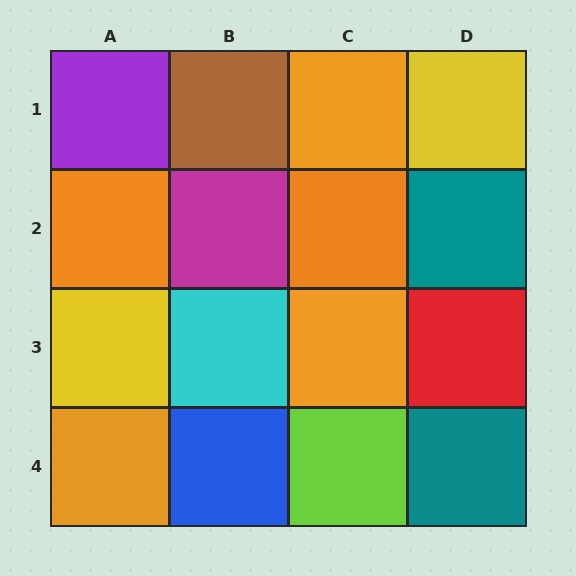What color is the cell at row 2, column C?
Orange.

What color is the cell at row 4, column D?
Teal.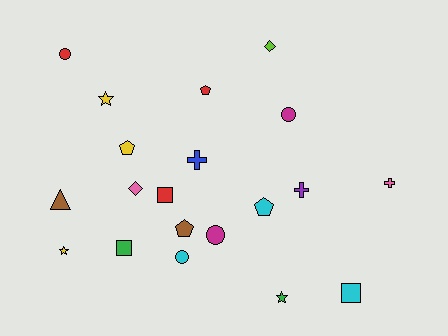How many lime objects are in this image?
There is 1 lime object.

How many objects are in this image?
There are 20 objects.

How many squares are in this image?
There are 3 squares.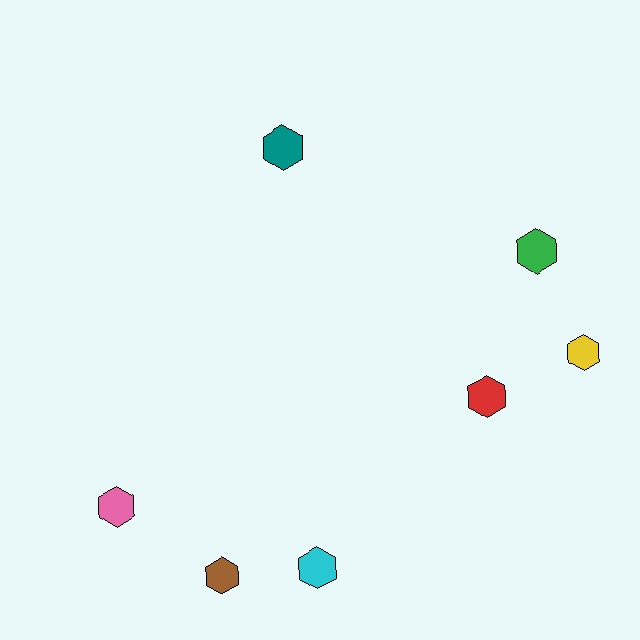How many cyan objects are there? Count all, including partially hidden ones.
There is 1 cyan object.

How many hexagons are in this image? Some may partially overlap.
There are 7 hexagons.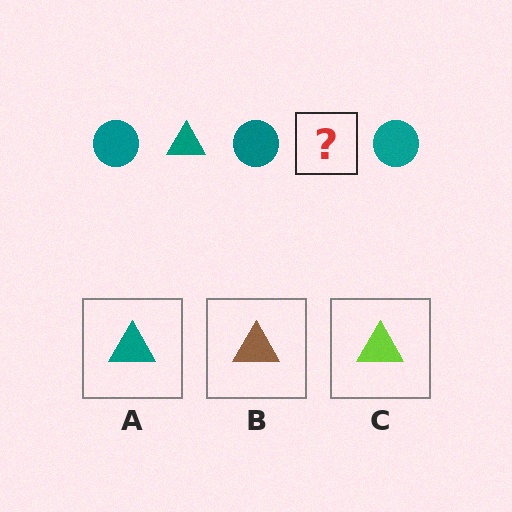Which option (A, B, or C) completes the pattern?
A.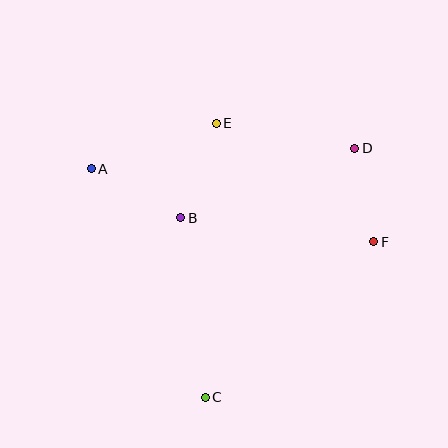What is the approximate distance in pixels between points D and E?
The distance between D and E is approximately 141 pixels.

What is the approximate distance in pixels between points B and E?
The distance between B and E is approximately 101 pixels.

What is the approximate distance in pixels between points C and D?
The distance between C and D is approximately 290 pixels.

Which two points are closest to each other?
Points D and F are closest to each other.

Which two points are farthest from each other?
Points A and F are farthest from each other.